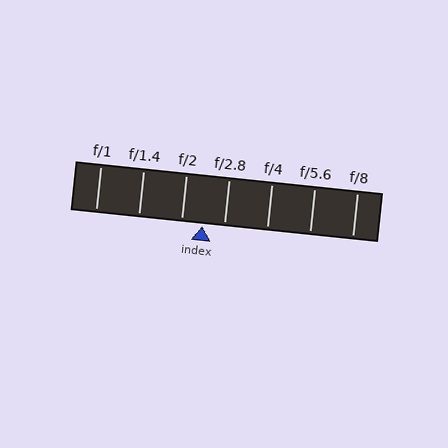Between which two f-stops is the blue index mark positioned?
The index mark is between f/2 and f/2.8.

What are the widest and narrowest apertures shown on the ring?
The widest aperture shown is f/1 and the narrowest is f/8.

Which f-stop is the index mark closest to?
The index mark is closest to f/2.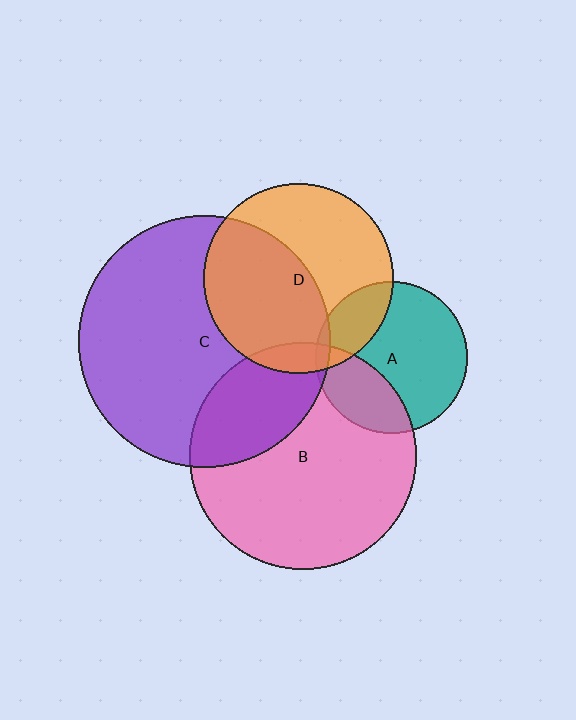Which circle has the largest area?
Circle C (purple).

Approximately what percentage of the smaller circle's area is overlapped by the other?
Approximately 10%.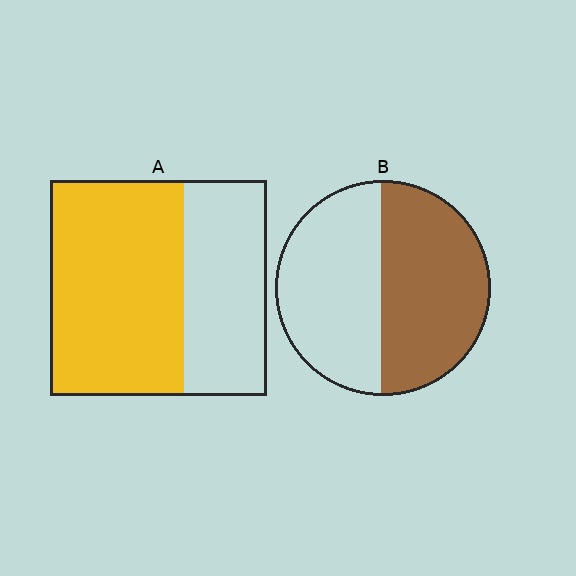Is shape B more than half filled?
Roughly half.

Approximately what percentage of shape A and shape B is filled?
A is approximately 60% and B is approximately 50%.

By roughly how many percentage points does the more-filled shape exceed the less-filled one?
By roughly 10 percentage points (A over B).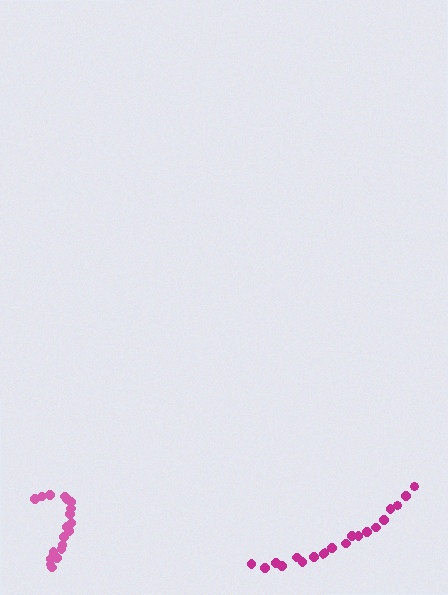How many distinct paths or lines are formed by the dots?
There are 2 distinct paths.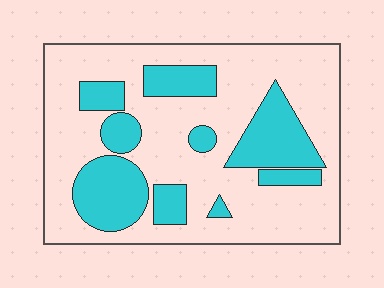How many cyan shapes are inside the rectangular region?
9.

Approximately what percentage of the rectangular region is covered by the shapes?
Approximately 30%.